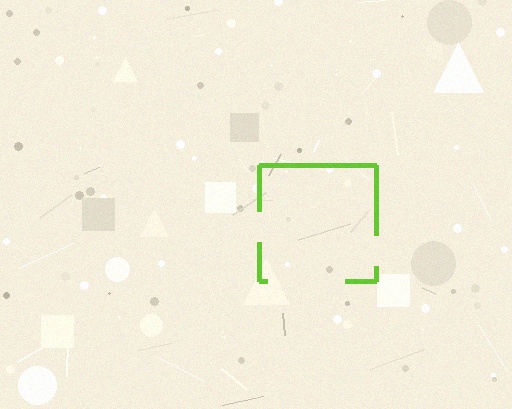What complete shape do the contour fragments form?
The contour fragments form a square.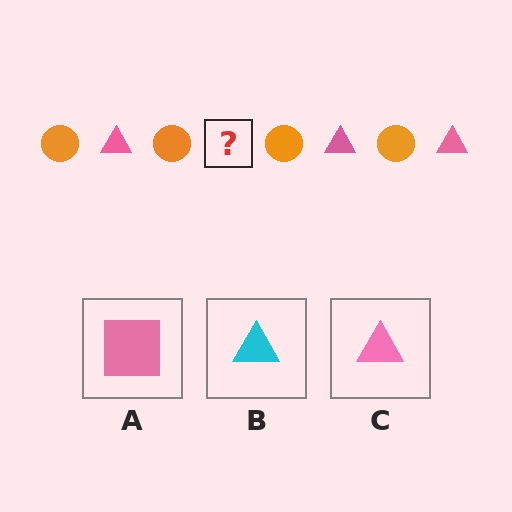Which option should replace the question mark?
Option C.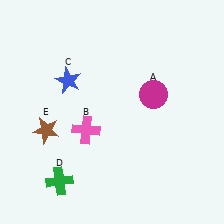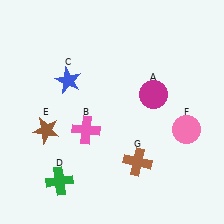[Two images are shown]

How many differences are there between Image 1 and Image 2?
There are 2 differences between the two images.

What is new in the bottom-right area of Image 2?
A pink circle (F) was added in the bottom-right area of Image 2.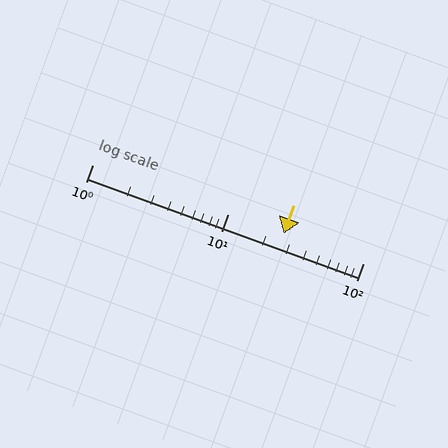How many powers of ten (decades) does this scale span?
The scale spans 2 decades, from 1 to 100.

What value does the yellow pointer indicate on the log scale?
The pointer indicates approximately 26.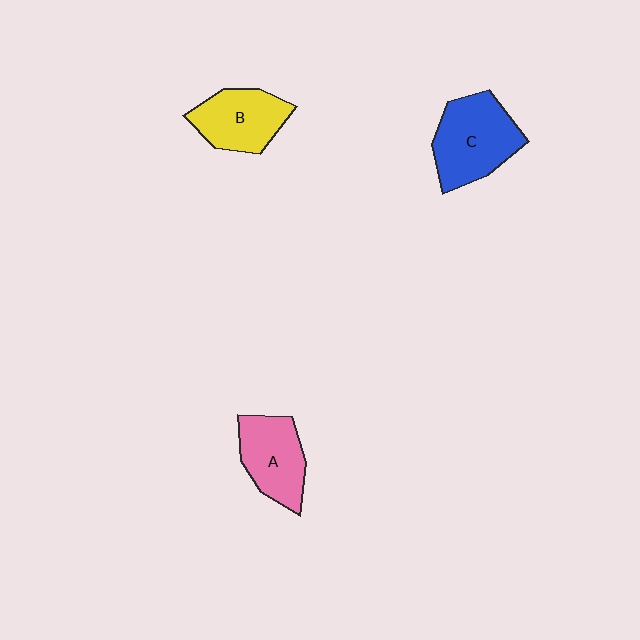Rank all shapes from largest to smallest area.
From largest to smallest: C (blue), A (pink), B (yellow).